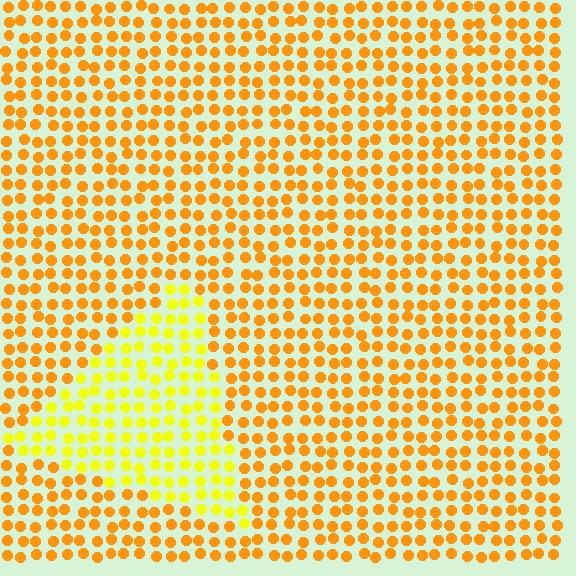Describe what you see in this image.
The image is filled with small orange elements in a uniform arrangement. A triangle-shaped region is visible where the elements are tinted to a slightly different hue, forming a subtle color boundary.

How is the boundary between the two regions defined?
The boundary is defined purely by a slight shift in hue (about 30 degrees). Spacing, size, and orientation are identical on both sides.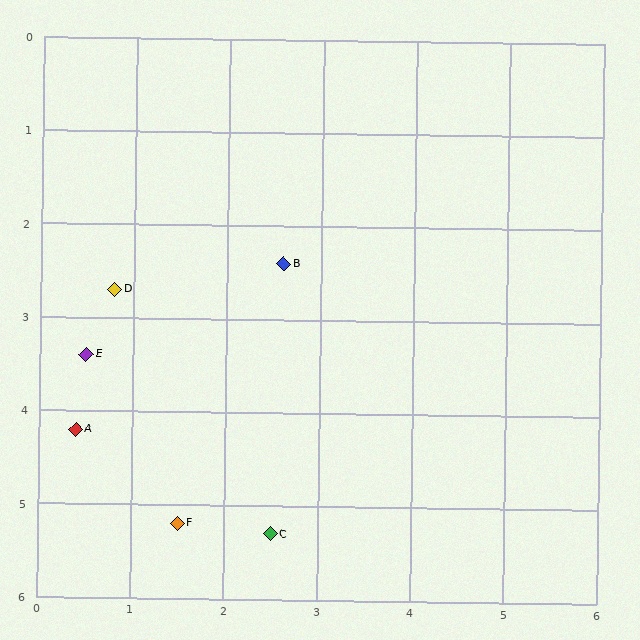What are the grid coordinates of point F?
Point F is at approximately (1.5, 5.2).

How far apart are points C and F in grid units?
Points C and F are about 1.0 grid units apart.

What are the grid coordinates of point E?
Point E is at approximately (0.5, 3.4).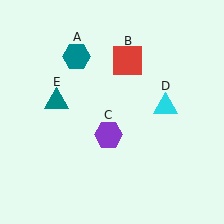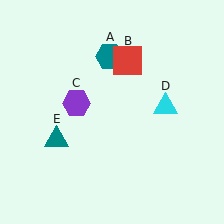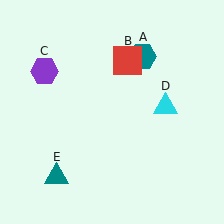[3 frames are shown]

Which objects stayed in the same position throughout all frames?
Red square (object B) and cyan triangle (object D) remained stationary.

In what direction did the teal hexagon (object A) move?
The teal hexagon (object A) moved right.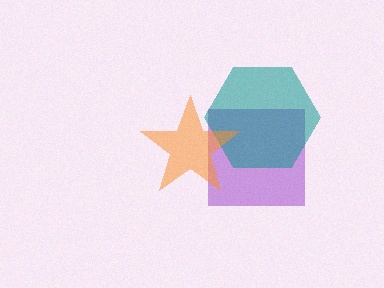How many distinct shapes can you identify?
There are 3 distinct shapes: a purple square, a teal hexagon, an orange star.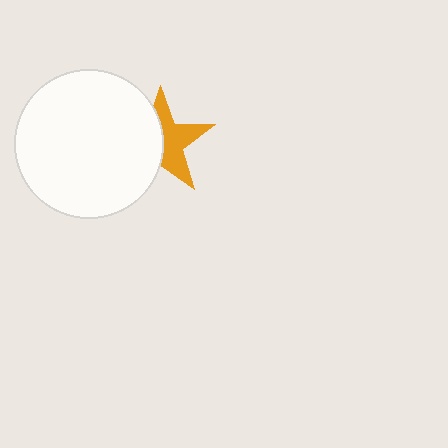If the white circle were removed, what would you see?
You would see the complete orange star.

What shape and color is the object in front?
The object in front is a white circle.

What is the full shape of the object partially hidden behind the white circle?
The partially hidden object is an orange star.